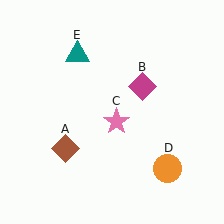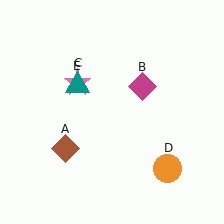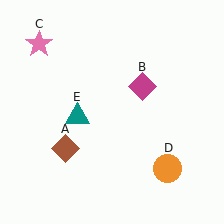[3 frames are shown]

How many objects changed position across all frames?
2 objects changed position: pink star (object C), teal triangle (object E).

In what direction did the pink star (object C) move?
The pink star (object C) moved up and to the left.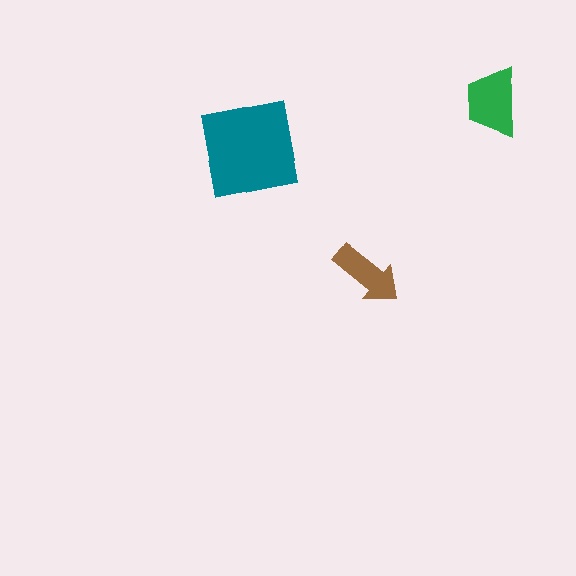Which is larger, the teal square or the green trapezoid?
The teal square.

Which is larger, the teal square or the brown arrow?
The teal square.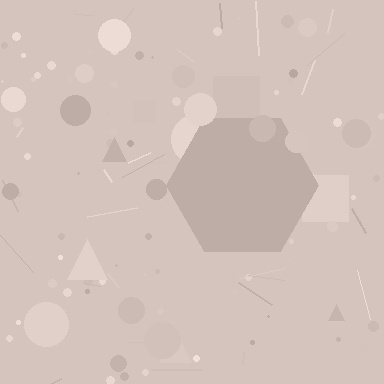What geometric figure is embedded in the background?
A hexagon is embedded in the background.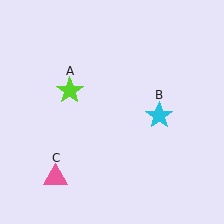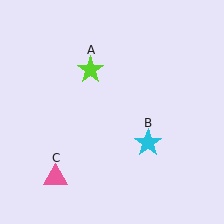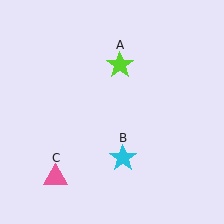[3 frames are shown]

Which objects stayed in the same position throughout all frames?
Pink triangle (object C) remained stationary.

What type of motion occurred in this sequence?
The lime star (object A), cyan star (object B) rotated clockwise around the center of the scene.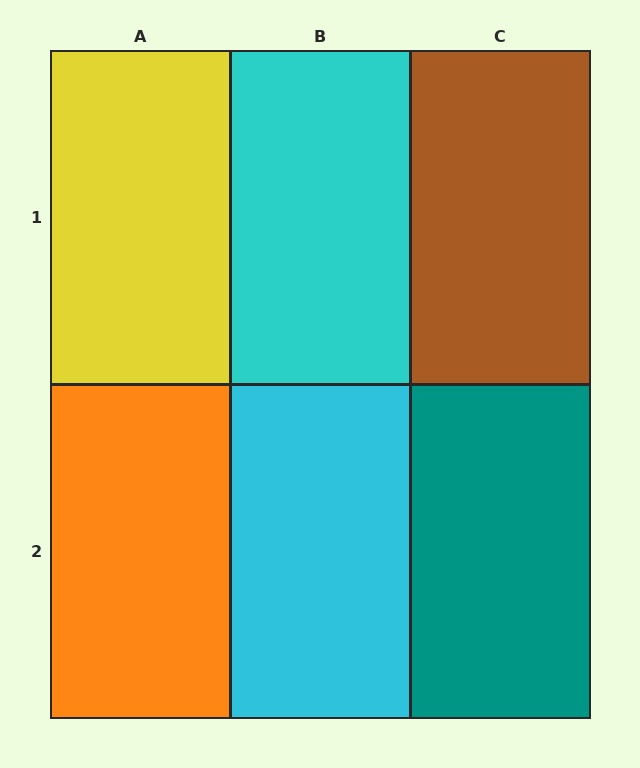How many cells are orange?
1 cell is orange.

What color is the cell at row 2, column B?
Cyan.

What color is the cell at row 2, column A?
Orange.